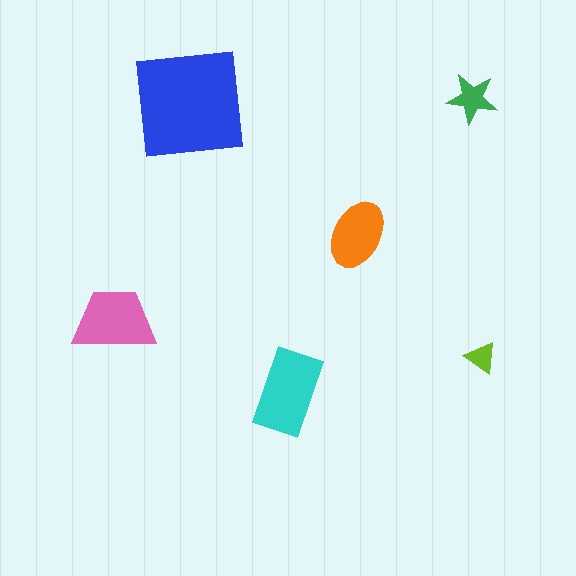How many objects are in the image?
There are 6 objects in the image.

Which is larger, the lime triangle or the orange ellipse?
The orange ellipse.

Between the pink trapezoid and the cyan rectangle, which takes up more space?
The cyan rectangle.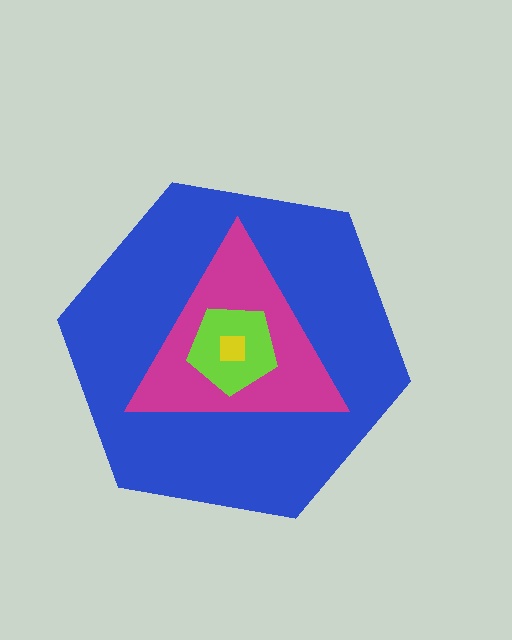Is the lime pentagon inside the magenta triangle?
Yes.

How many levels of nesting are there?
4.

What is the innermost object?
The yellow square.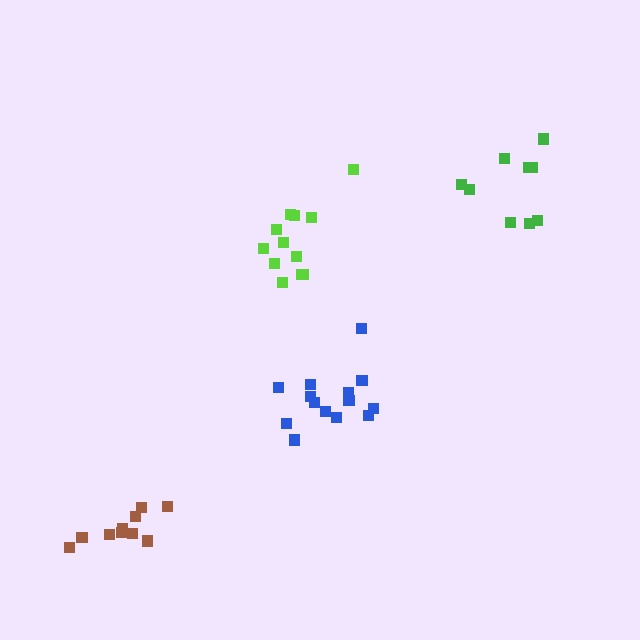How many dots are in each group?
Group 1: 12 dots, Group 2: 10 dots, Group 3: 14 dots, Group 4: 9 dots (45 total).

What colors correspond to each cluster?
The clusters are colored: lime, brown, blue, green.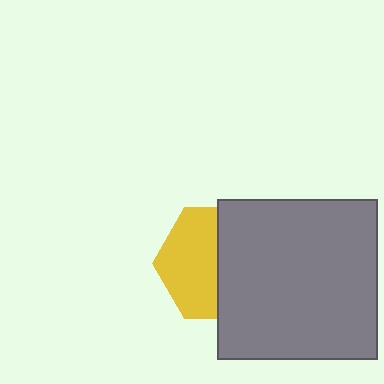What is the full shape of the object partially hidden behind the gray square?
The partially hidden object is a yellow hexagon.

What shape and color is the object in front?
The object in front is a gray square.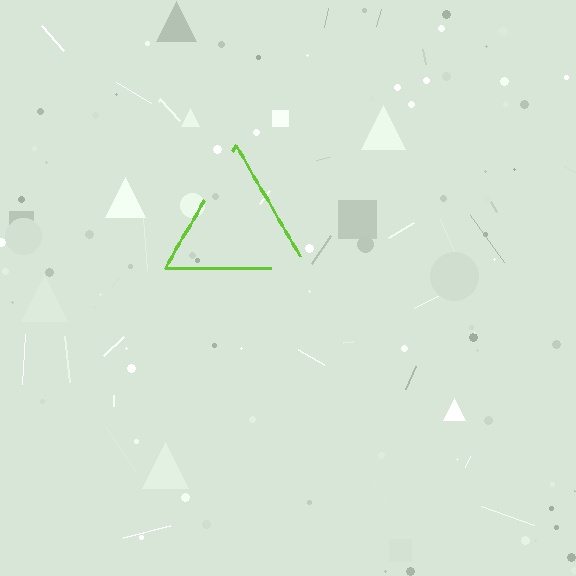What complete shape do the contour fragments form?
The contour fragments form a triangle.